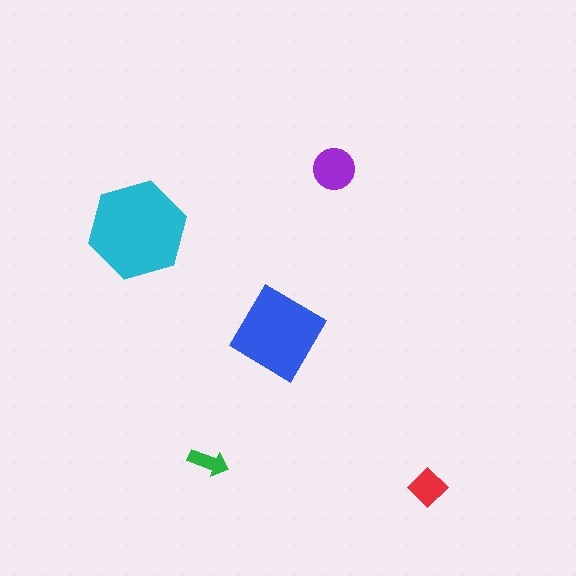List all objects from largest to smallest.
The cyan hexagon, the blue diamond, the purple circle, the red diamond, the green arrow.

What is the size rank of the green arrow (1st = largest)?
5th.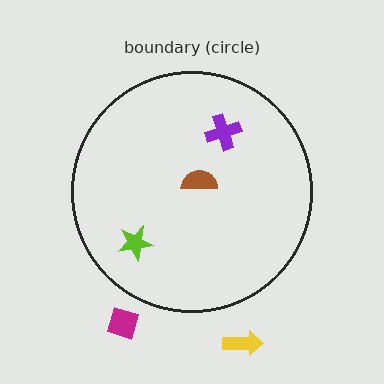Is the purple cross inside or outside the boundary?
Inside.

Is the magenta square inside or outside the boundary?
Outside.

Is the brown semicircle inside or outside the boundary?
Inside.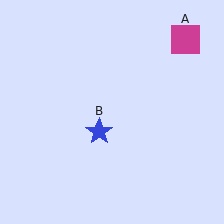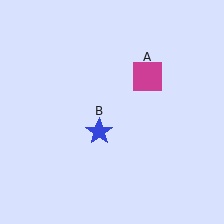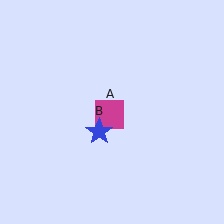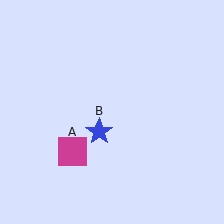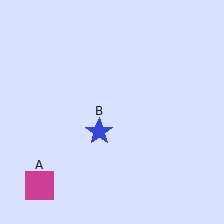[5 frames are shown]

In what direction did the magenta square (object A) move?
The magenta square (object A) moved down and to the left.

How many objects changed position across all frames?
1 object changed position: magenta square (object A).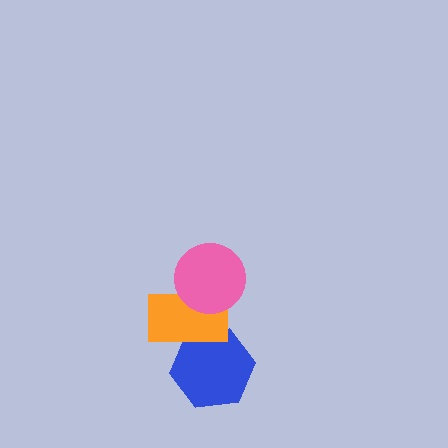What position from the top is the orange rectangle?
The orange rectangle is 2nd from the top.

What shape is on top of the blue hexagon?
The orange rectangle is on top of the blue hexagon.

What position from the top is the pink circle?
The pink circle is 1st from the top.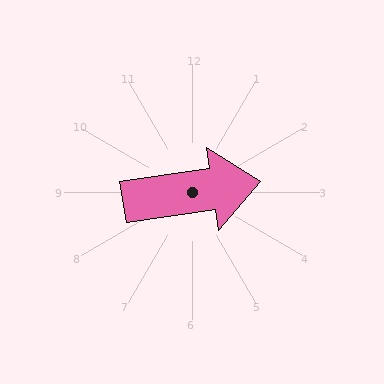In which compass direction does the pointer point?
East.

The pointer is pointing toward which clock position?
Roughly 3 o'clock.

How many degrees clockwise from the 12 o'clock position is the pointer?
Approximately 82 degrees.